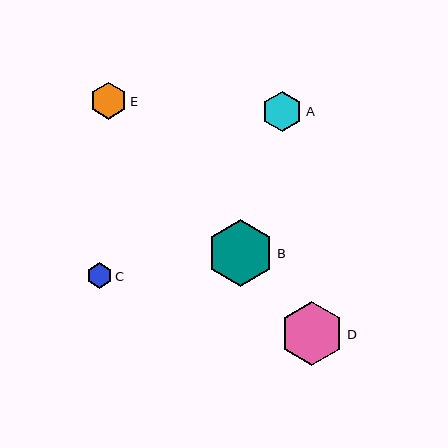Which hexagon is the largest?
Hexagon B is the largest with a size of approximately 66 pixels.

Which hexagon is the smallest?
Hexagon C is the smallest with a size of approximately 25 pixels.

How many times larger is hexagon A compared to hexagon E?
Hexagon A is approximately 1.1 times the size of hexagon E.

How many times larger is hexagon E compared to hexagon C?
Hexagon E is approximately 1.5 times the size of hexagon C.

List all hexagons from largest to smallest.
From largest to smallest: B, D, A, E, C.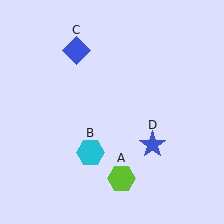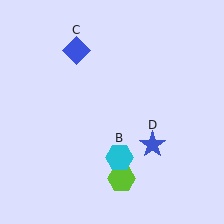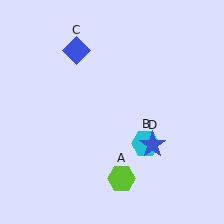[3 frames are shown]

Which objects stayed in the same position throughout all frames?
Lime hexagon (object A) and blue diamond (object C) and blue star (object D) remained stationary.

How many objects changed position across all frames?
1 object changed position: cyan hexagon (object B).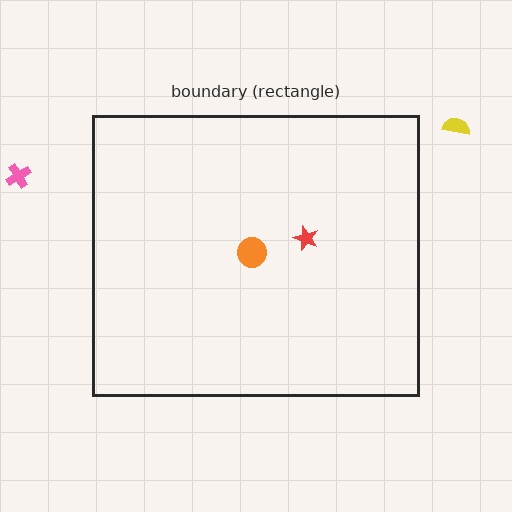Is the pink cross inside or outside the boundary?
Outside.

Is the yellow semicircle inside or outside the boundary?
Outside.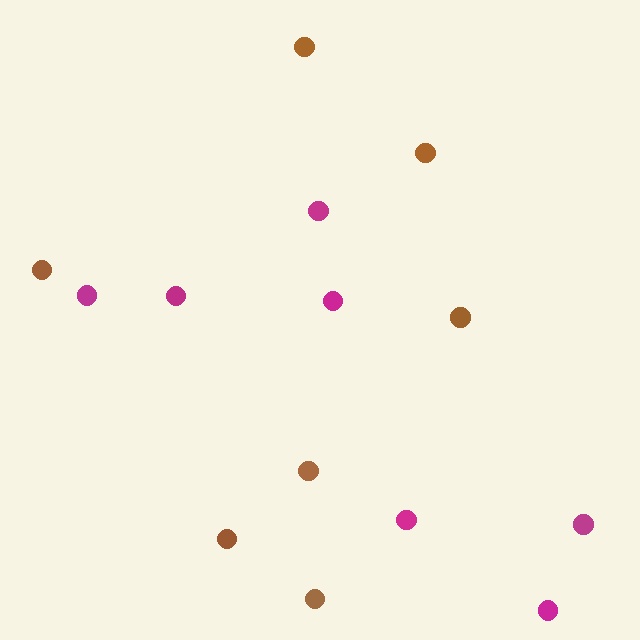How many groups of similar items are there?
There are 2 groups: one group of magenta circles (7) and one group of brown circles (7).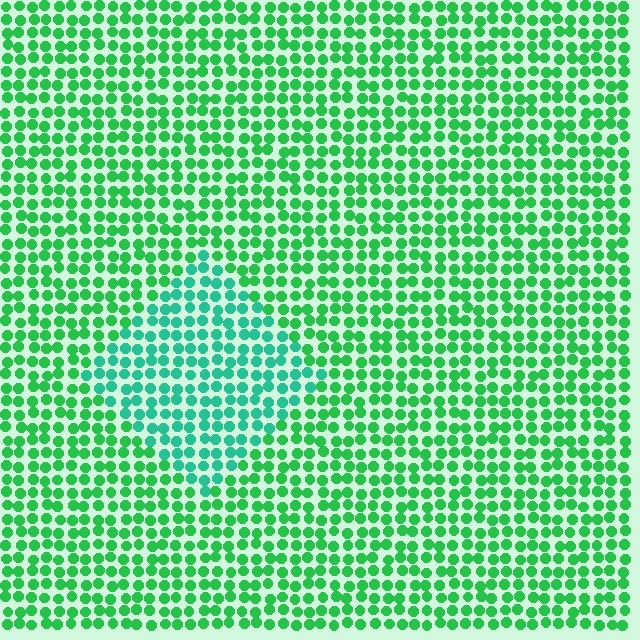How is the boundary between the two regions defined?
The boundary is defined purely by a slight shift in hue (about 28 degrees). Spacing, size, and orientation are identical on both sides.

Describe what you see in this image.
The image is filled with small green elements in a uniform arrangement. A diamond-shaped region is visible where the elements are tinted to a slightly different hue, forming a subtle color boundary.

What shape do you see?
I see a diamond.